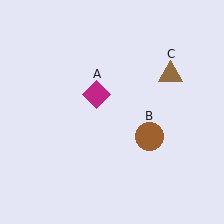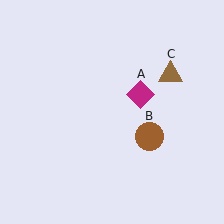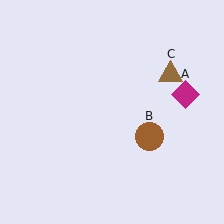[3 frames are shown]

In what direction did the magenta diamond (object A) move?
The magenta diamond (object A) moved right.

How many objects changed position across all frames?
1 object changed position: magenta diamond (object A).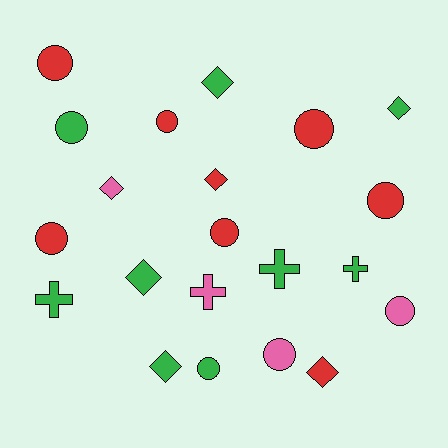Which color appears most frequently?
Green, with 9 objects.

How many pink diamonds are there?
There is 1 pink diamond.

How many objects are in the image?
There are 21 objects.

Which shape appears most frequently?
Circle, with 10 objects.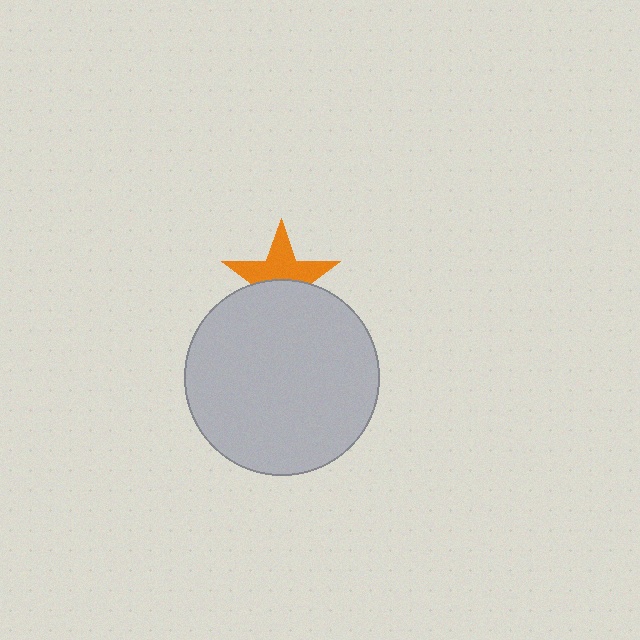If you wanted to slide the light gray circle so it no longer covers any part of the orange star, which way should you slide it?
Slide it down — that is the most direct way to separate the two shapes.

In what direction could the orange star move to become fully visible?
The orange star could move up. That would shift it out from behind the light gray circle entirely.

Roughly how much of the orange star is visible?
About half of it is visible (roughly 54%).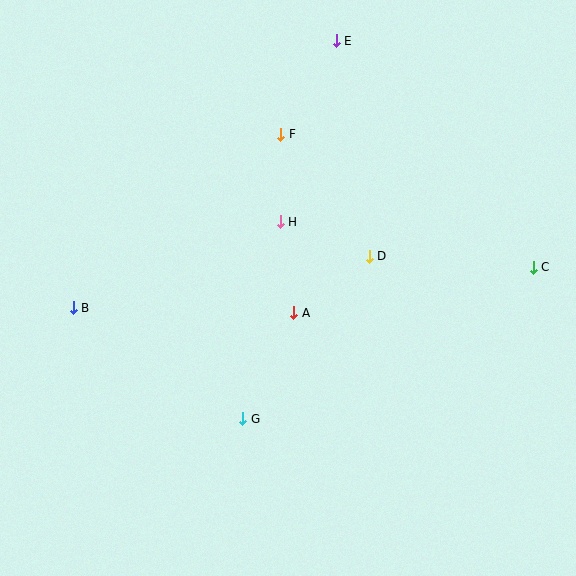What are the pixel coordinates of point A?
Point A is at (294, 313).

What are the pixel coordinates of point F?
Point F is at (281, 134).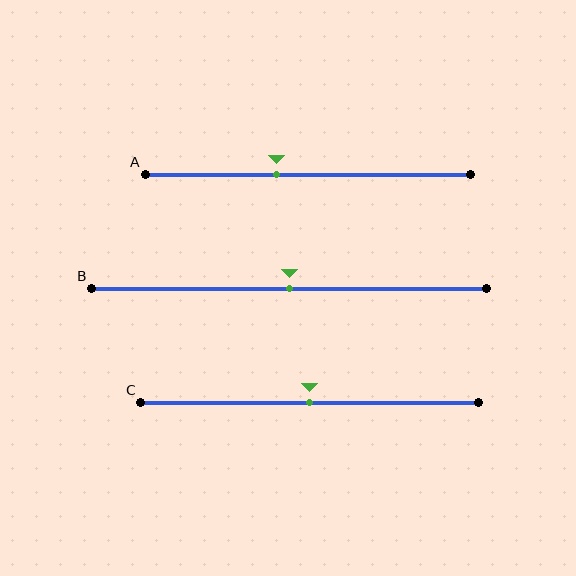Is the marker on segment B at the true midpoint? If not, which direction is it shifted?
Yes, the marker on segment B is at the true midpoint.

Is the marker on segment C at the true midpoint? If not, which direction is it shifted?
Yes, the marker on segment C is at the true midpoint.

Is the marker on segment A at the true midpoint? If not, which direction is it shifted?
No, the marker on segment A is shifted to the left by about 10% of the segment length.